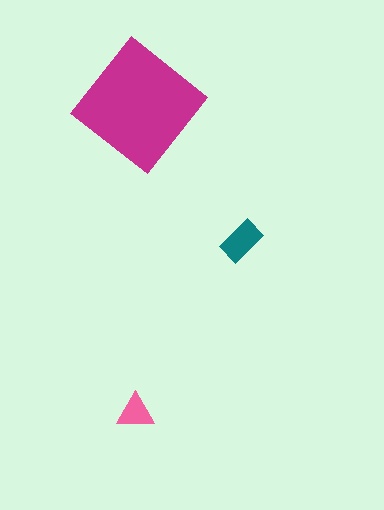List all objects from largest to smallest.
The magenta diamond, the teal rectangle, the pink triangle.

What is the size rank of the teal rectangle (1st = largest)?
2nd.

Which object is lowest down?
The pink triangle is bottommost.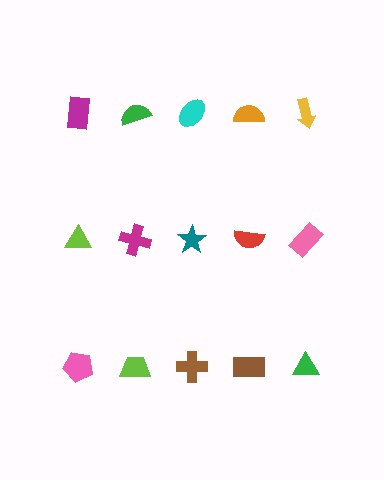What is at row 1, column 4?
An orange semicircle.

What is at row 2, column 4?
A red semicircle.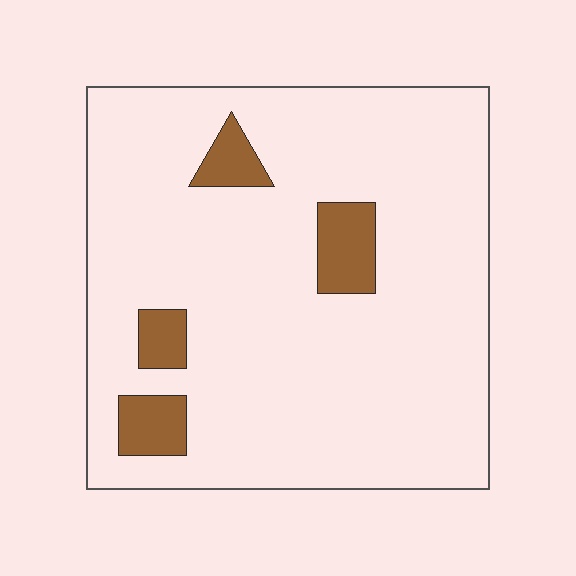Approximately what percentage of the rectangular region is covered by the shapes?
Approximately 10%.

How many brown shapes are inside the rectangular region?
4.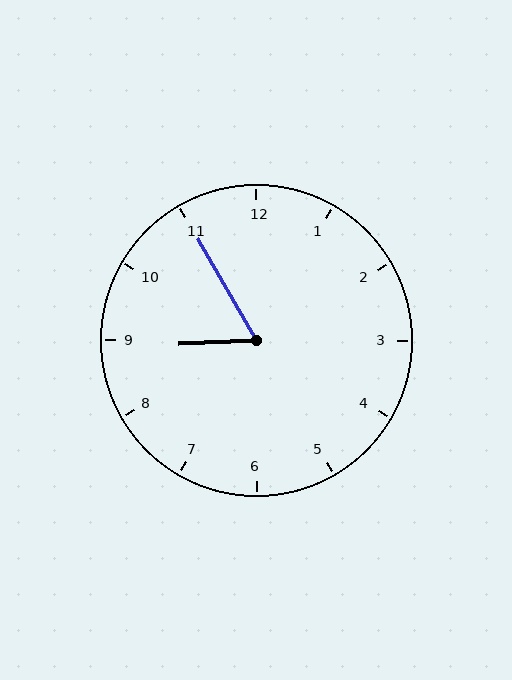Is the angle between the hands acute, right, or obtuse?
It is acute.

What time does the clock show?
8:55.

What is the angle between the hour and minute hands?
Approximately 62 degrees.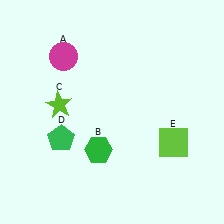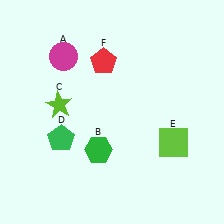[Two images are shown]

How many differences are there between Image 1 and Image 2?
There is 1 difference between the two images.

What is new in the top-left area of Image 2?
A red pentagon (F) was added in the top-left area of Image 2.